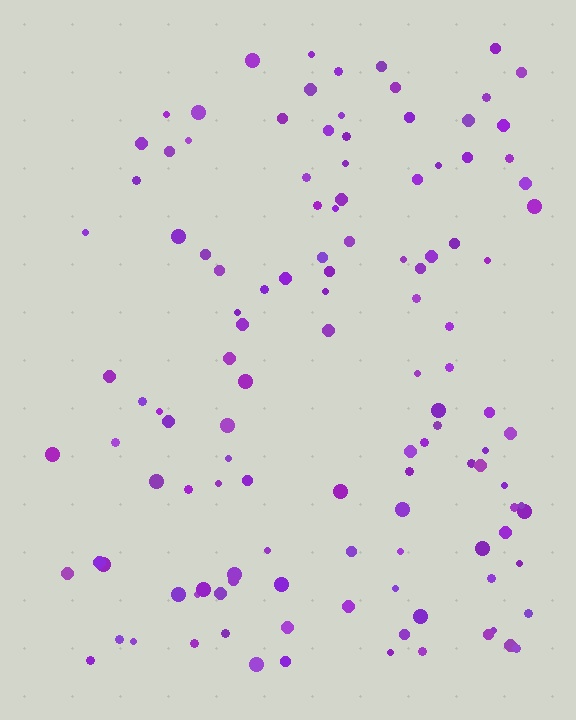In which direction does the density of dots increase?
From left to right, with the right side densest.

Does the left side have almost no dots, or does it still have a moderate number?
Still a moderate number, just noticeably fewer than the right.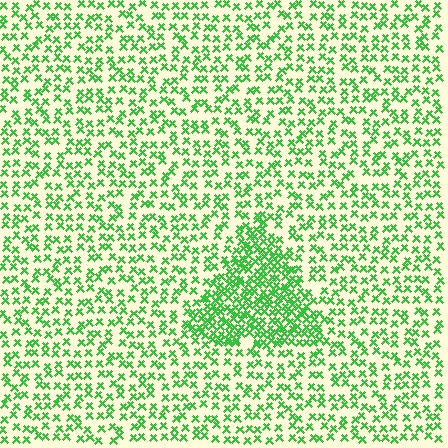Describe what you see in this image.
The image contains small green elements arranged at two different densities. A triangle-shaped region is visible where the elements are more densely packed than the surrounding area.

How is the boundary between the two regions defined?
The boundary is defined by a change in element density (approximately 2.3x ratio). All elements are the same color, size, and shape.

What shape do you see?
I see a triangle.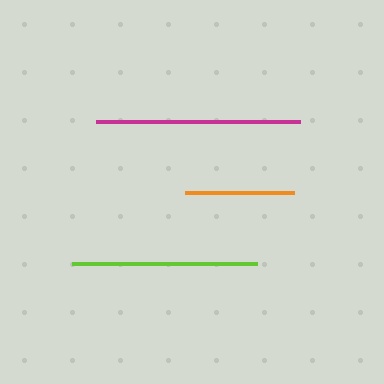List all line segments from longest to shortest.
From longest to shortest: magenta, lime, orange.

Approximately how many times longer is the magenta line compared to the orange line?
The magenta line is approximately 1.9 times the length of the orange line.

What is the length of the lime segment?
The lime segment is approximately 185 pixels long.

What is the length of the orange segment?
The orange segment is approximately 109 pixels long.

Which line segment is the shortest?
The orange line is the shortest at approximately 109 pixels.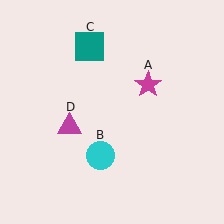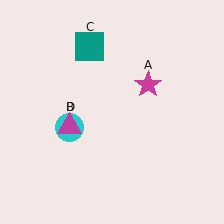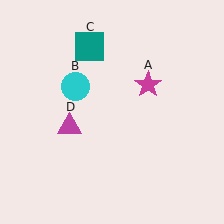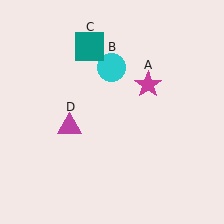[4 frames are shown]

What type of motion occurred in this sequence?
The cyan circle (object B) rotated clockwise around the center of the scene.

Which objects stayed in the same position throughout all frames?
Magenta star (object A) and teal square (object C) and magenta triangle (object D) remained stationary.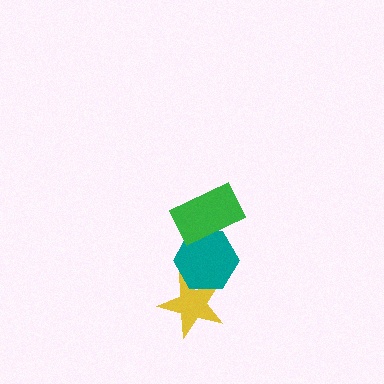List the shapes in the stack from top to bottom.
From top to bottom: the green rectangle, the teal hexagon, the yellow star.